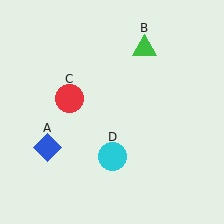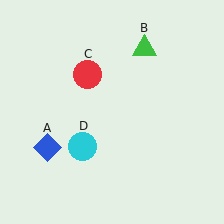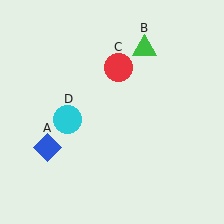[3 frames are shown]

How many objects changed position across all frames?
2 objects changed position: red circle (object C), cyan circle (object D).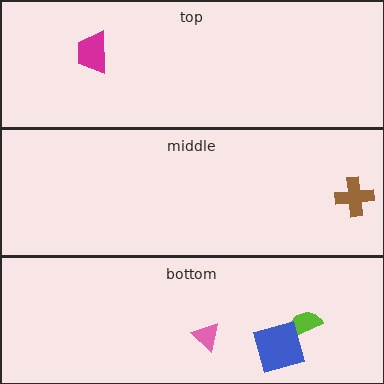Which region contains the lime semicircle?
The bottom region.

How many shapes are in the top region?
1.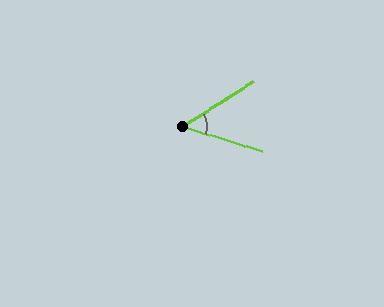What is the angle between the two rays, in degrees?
Approximately 49 degrees.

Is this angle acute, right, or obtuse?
It is acute.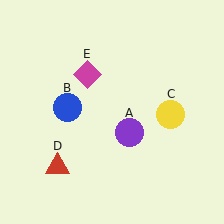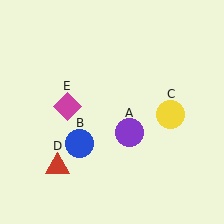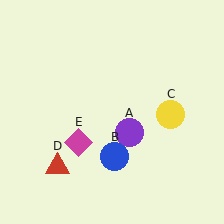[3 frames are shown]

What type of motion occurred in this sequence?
The blue circle (object B), magenta diamond (object E) rotated counterclockwise around the center of the scene.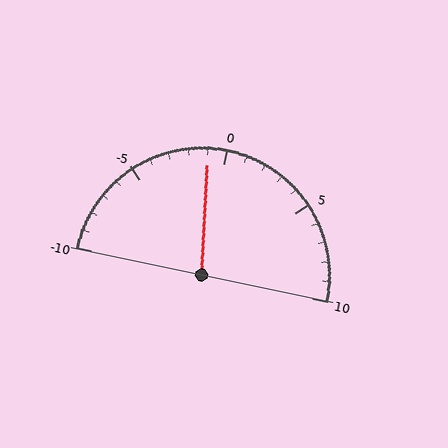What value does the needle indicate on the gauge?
The needle indicates approximately -1.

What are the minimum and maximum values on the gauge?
The gauge ranges from -10 to 10.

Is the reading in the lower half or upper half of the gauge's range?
The reading is in the lower half of the range (-10 to 10).